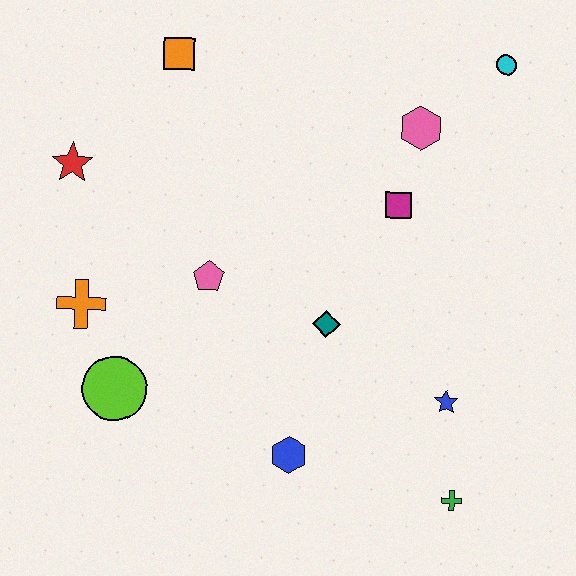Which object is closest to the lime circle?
The orange cross is closest to the lime circle.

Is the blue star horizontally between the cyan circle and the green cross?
No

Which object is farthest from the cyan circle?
The lime circle is farthest from the cyan circle.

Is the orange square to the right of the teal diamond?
No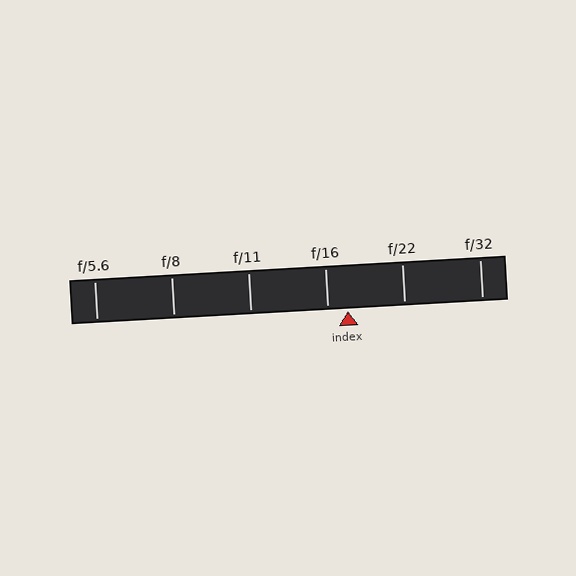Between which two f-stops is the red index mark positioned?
The index mark is between f/16 and f/22.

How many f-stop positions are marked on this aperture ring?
There are 6 f-stop positions marked.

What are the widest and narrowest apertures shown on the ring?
The widest aperture shown is f/5.6 and the narrowest is f/32.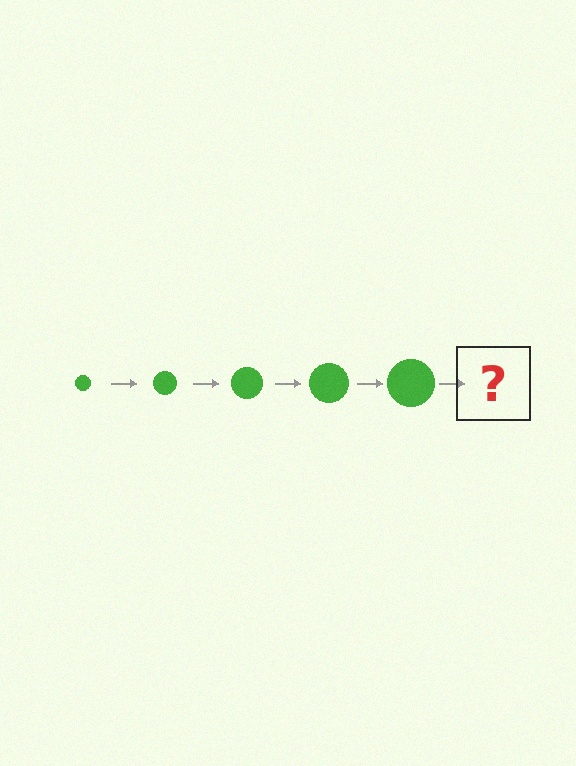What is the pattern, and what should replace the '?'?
The pattern is that the circle gets progressively larger each step. The '?' should be a green circle, larger than the previous one.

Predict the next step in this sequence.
The next step is a green circle, larger than the previous one.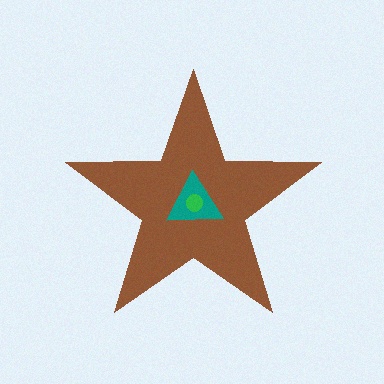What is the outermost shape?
The brown star.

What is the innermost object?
The green circle.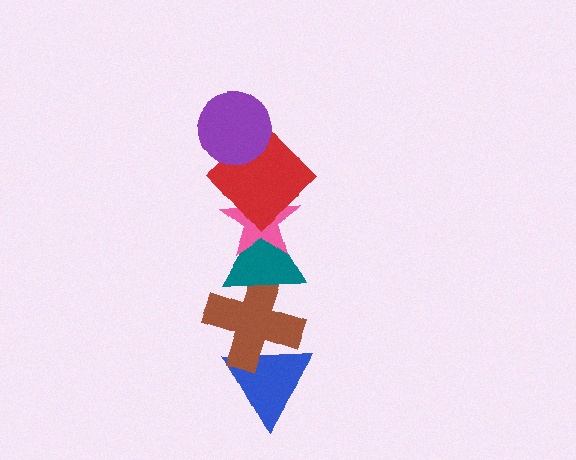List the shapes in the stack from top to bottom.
From top to bottom: the purple circle, the red diamond, the pink star, the teal triangle, the brown cross, the blue triangle.